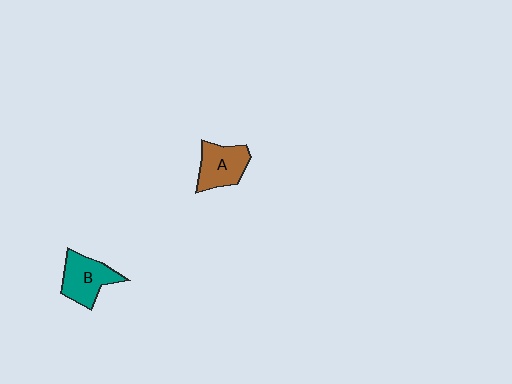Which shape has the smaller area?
Shape A (brown).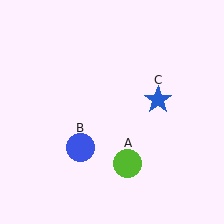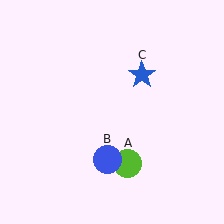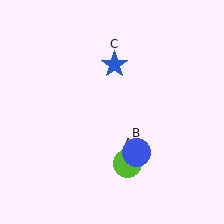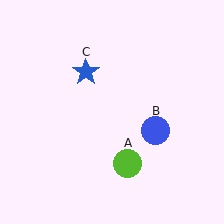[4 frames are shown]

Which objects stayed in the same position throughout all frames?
Lime circle (object A) remained stationary.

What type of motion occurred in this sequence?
The blue circle (object B), blue star (object C) rotated counterclockwise around the center of the scene.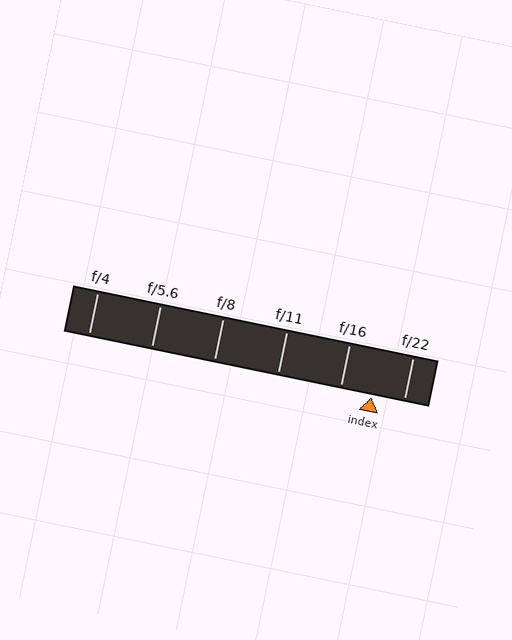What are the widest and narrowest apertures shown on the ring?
The widest aperture shown is f/4 and the narrowest is f/22.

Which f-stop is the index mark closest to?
The index mark is closest to f/16.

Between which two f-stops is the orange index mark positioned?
The index mark is between f/16 and f/22.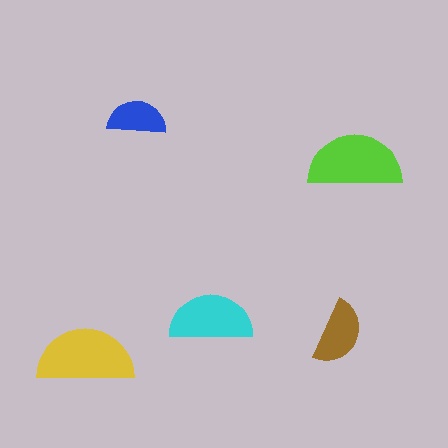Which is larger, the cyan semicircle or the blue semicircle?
The cyan one.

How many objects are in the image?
There are 5 objects in the image.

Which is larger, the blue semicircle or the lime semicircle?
The lime one.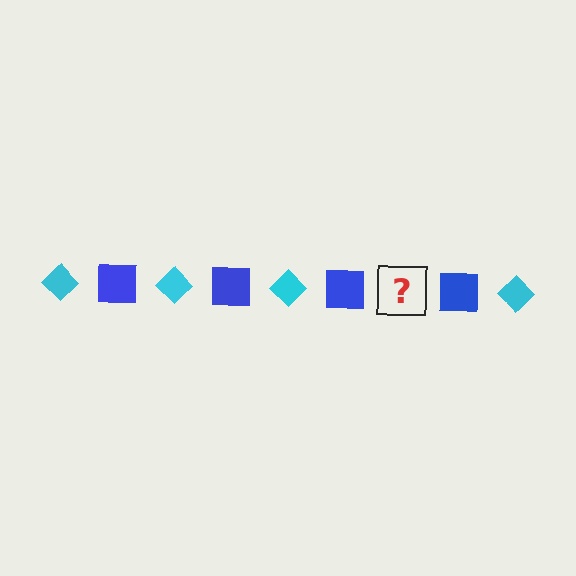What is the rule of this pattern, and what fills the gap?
The rule is that the pattern alternates between cyan diamond and blue square. The gap should be filled with a cyan diamond.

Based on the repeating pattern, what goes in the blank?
The blank should be a cyan diamond.